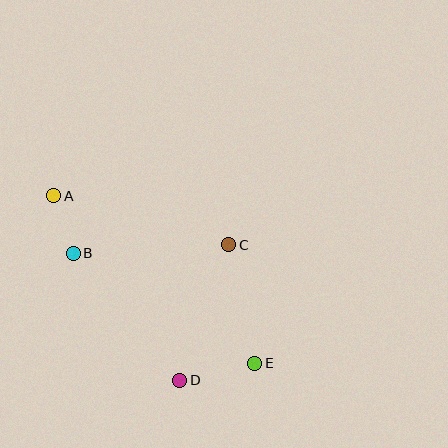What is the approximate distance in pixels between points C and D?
The distance between C and D is approximately 144 pixels.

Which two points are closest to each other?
Points A and B are closest to each other.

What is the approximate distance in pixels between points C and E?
The distance between C and E is approximately 121 pixels.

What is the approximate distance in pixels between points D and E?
The distance between D and E is approximately 77 pixels.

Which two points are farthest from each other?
Points A and E are farthest from each other.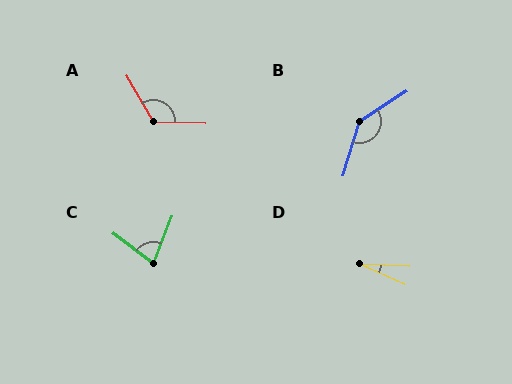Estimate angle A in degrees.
Approximately 122 degrees.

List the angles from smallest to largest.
D (21°), C (74°), A (122°), B (140°).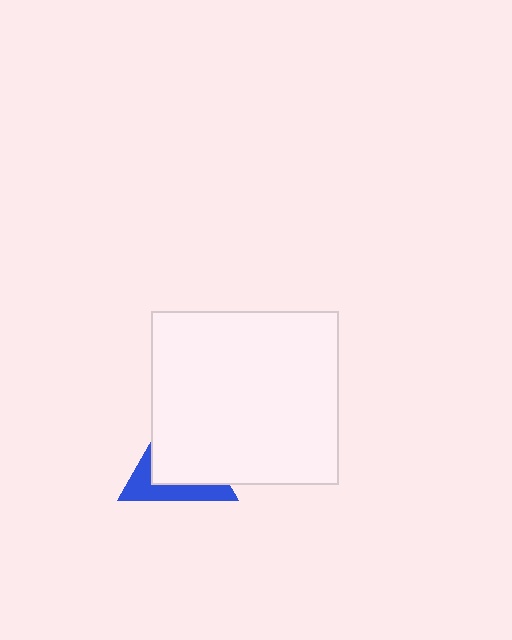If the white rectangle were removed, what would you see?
You would see the complete blue triangle.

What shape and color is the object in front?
The object in front is a white rectangle.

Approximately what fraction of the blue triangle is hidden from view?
Roughly 63% of the blue triangle is hidden behind the white rectangle.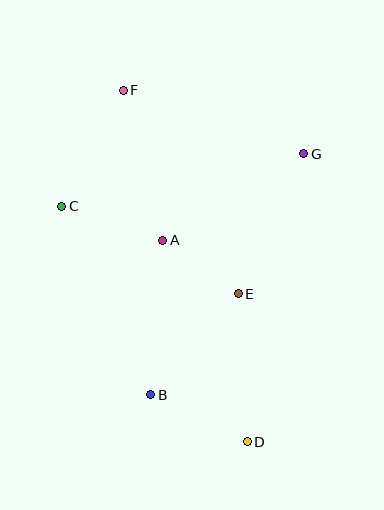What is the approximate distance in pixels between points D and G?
The distance between D and G is approximately 293 pixels.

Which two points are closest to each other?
Points A and E are closest to each other.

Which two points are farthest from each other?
Points D and F are farthest from each other.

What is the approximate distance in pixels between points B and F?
The distance between B and F is approximately 306 pixels.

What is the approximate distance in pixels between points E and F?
The distance between E and F is approximately 233 pixels.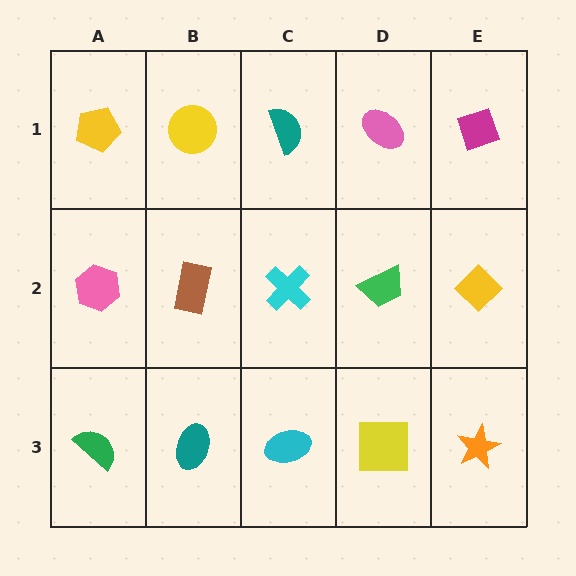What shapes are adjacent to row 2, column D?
A pink ellipse (row 1, column D), a yellow square (row 3, column D), a cyan cross (row 2, column C), a yellow diamond (row 2, column E).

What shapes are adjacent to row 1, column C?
A cyan cross (row 2, column C), a yellow circle (row 1, column B), a pink ellipse (row 1, column D).